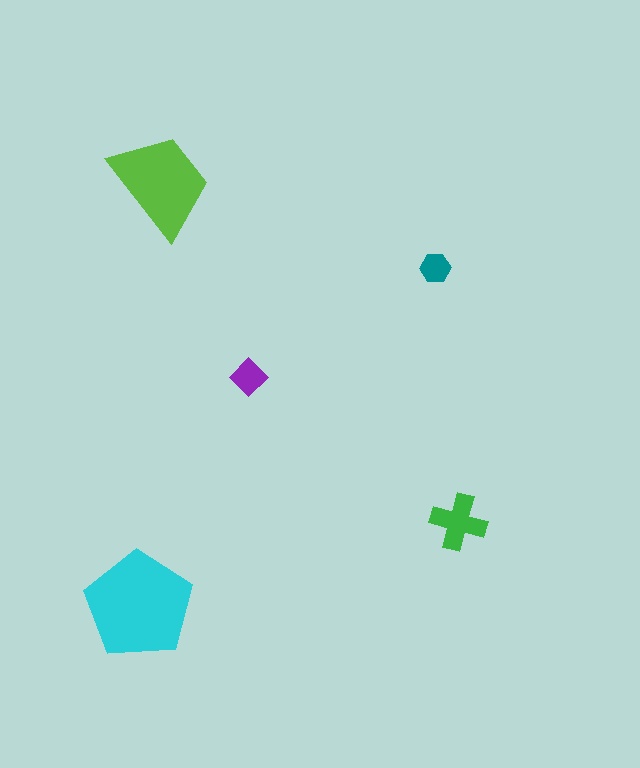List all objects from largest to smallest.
The cyan pentagon, the lime trapezoid, the green cross, the purple diamond, the teal hexagon.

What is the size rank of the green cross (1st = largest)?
3rd.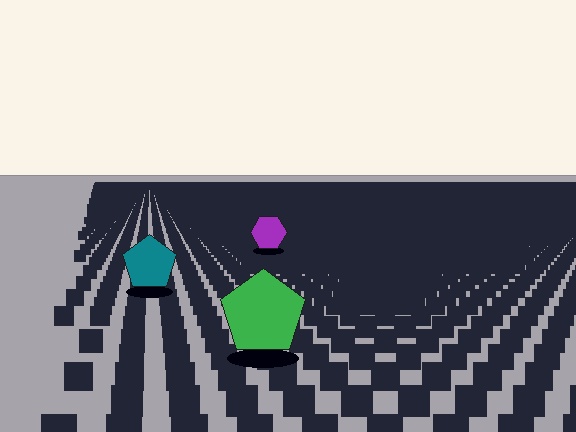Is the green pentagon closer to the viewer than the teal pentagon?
Yes. The green pentagon is closer — you can tell from the texture gradient: the ground texture is coarser near it.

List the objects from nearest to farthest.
From nearest to farthest: the green pentagon, the teal pentagon, the purple hexagon.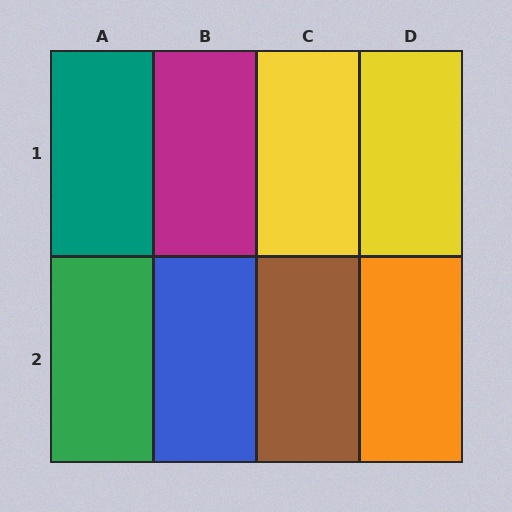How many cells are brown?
1 cell is brown.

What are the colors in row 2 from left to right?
Green, blue, brown, orange.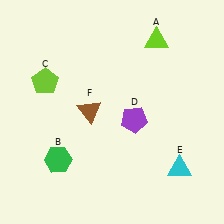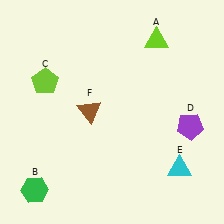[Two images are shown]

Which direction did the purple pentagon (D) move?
The purple pentagon (D) moved right.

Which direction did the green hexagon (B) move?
The green hexagon (B) moved down.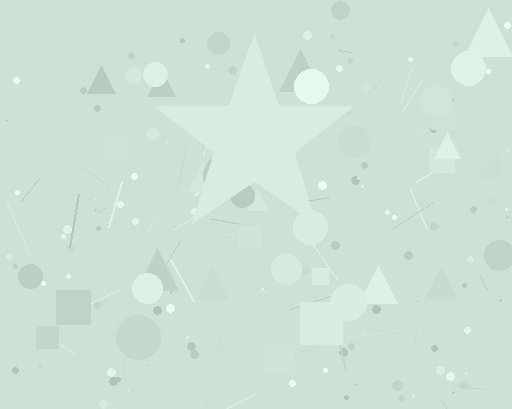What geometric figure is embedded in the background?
A star is embedded in the background.